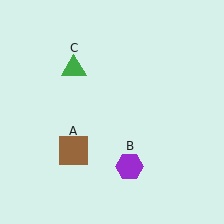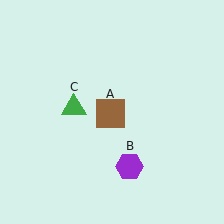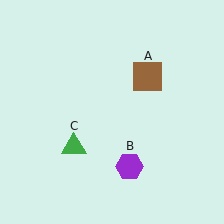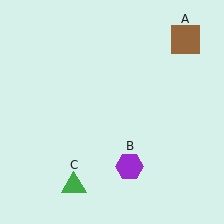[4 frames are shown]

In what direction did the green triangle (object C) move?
The green triangle (object C) moved down.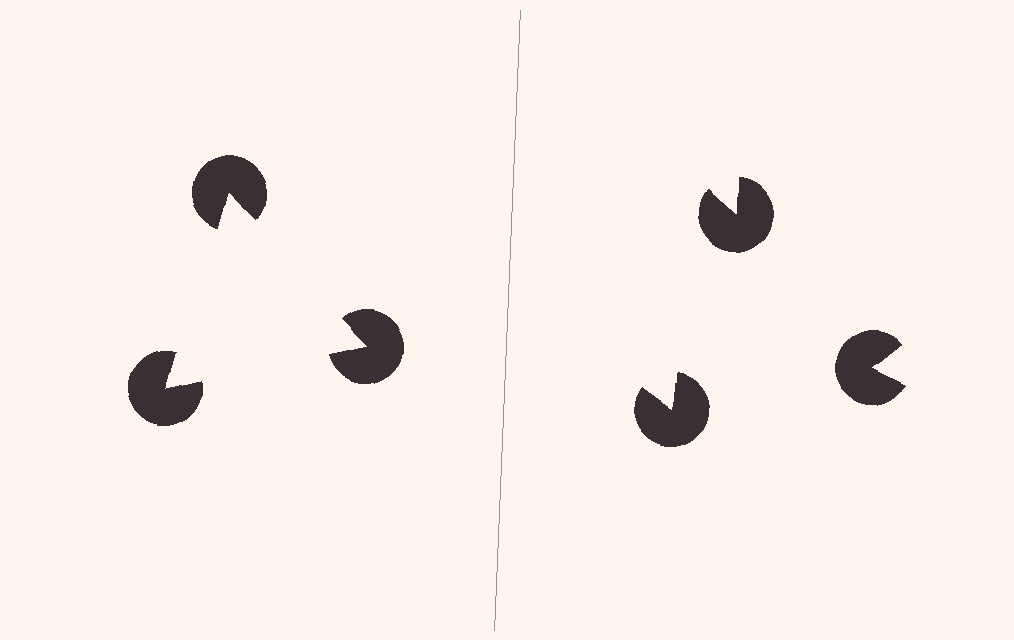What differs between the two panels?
The pac-man discs are positioned identically on both sides; only the wedge orientations differ. On the left they align to a triangle; on the right they are misaligned.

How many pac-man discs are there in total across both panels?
6 — 3 on each side.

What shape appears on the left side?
An illusory triangle.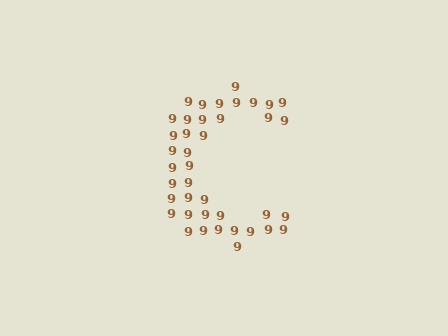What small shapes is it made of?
It is made of small digit 9's.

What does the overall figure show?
The overall figure shows the letter C.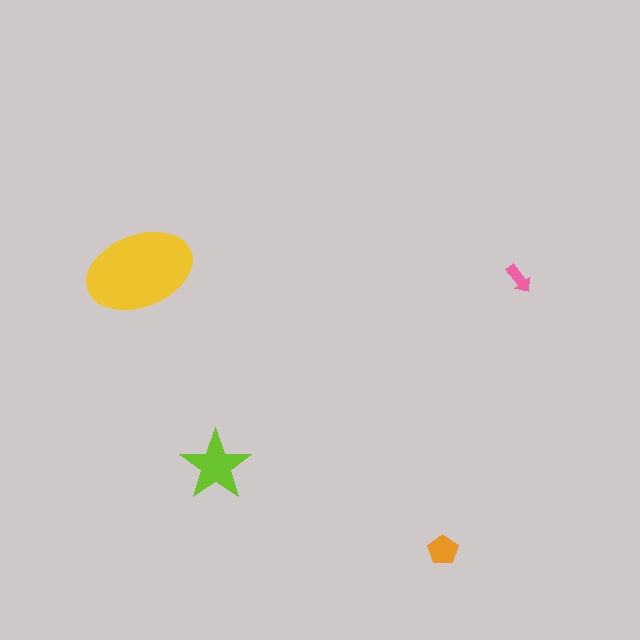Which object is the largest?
The yellow ellipse.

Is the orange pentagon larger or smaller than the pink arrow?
Larger.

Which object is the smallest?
The pink arrow.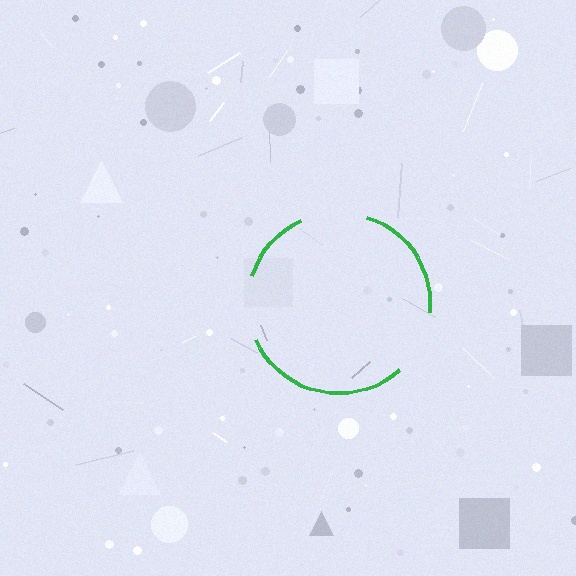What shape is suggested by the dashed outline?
The dashed outline suggests a circle.